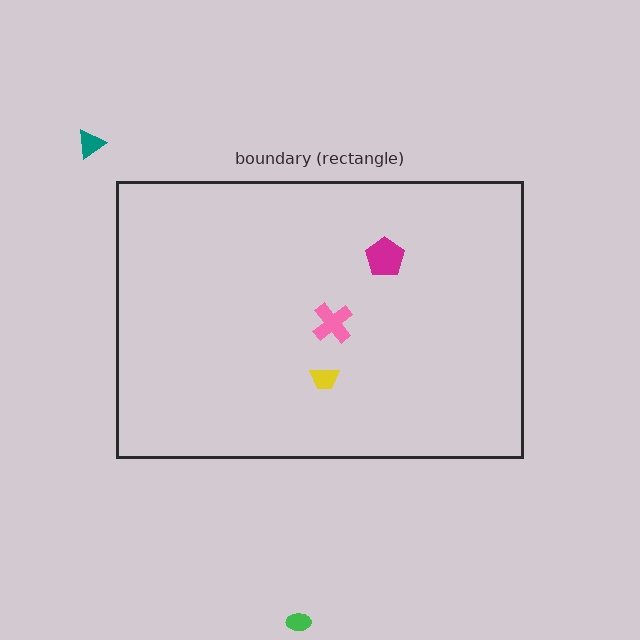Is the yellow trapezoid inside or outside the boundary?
Inside.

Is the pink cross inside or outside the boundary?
Inside.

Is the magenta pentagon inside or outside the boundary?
Inside.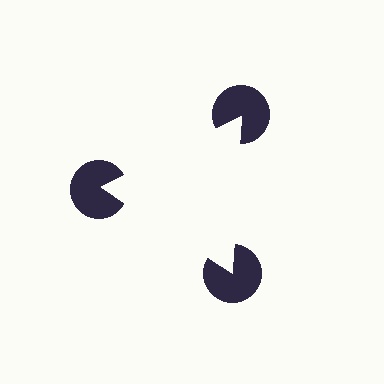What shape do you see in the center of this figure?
An illusory triangle — its edges are inferred from the aligned wedge cuts in the pac-man discs, not physically drawn.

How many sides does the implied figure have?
3 sides.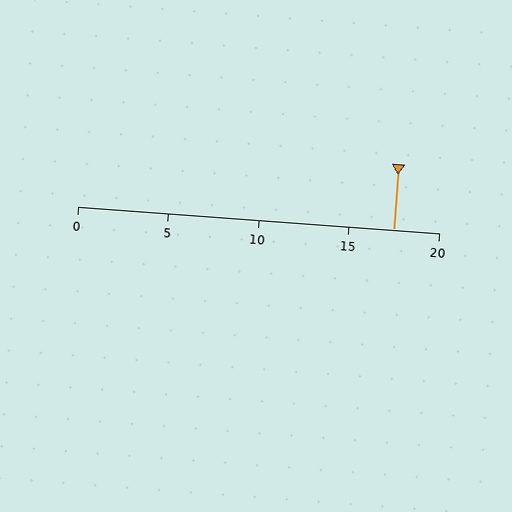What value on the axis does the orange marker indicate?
The marker indicates approximately 17.5.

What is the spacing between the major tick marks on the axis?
The major ticks are spaced 5 apart.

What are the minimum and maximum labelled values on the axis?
The axis runs from 0 to 20.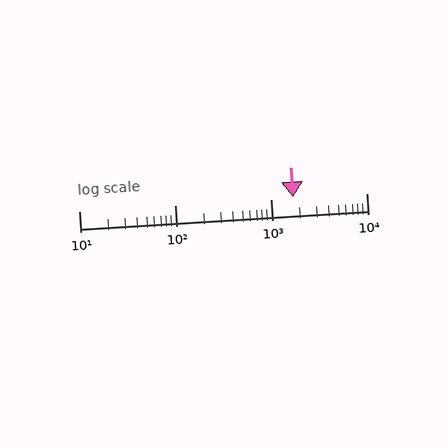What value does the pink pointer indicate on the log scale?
The pointer indicates approximately 1700.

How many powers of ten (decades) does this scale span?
The scale spans 3 decades, from 10 to 10000.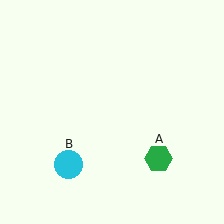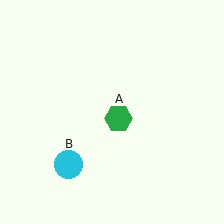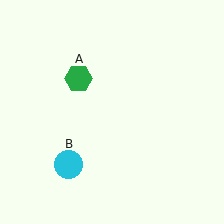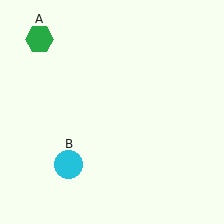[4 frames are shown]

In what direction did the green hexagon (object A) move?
The green hexagon (object A) moved up and to the left.